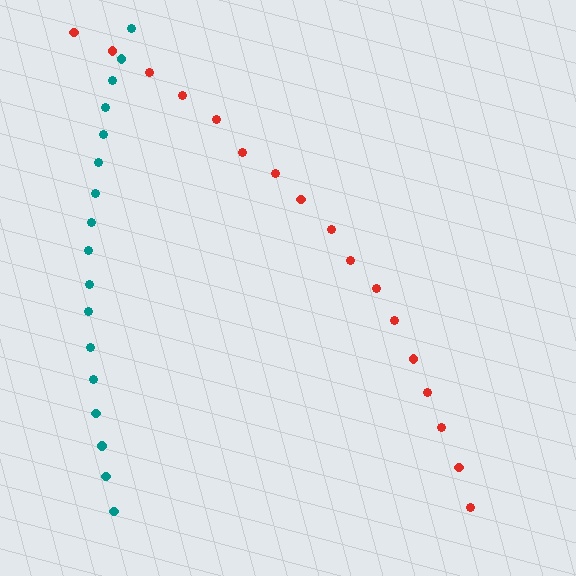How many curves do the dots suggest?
There are 2 distinct paths.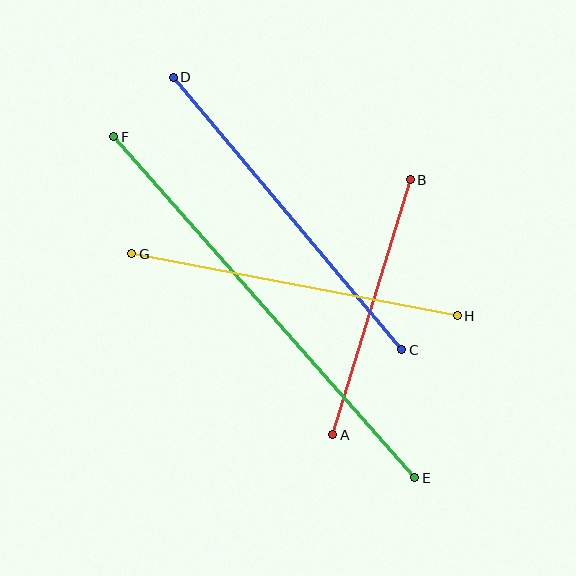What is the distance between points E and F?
The distance is approximately 455 pixels.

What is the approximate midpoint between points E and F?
The midpoint is at approximately (264, 307) pixels.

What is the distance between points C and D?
The distance is approximately 356 pixels.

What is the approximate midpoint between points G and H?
The midpoint is at approximately (295, 285) pixels.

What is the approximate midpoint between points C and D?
The midpoint is at approximately (287, 213) pixels.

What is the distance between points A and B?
The distance is approximately 266 pixels.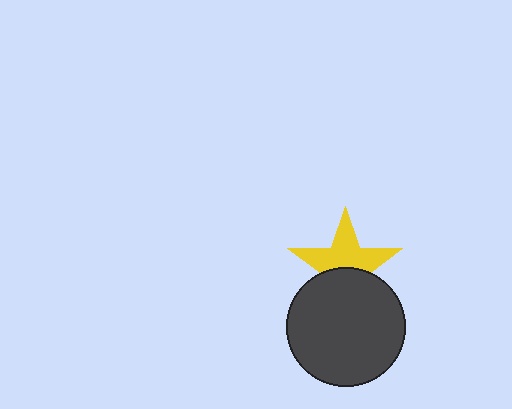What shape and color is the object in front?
The object in front is a dark gray circle.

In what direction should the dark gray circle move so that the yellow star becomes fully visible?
The dark gray circle should move down. That is the shortest direction to clear the overlap and leave the yellow star fully visible.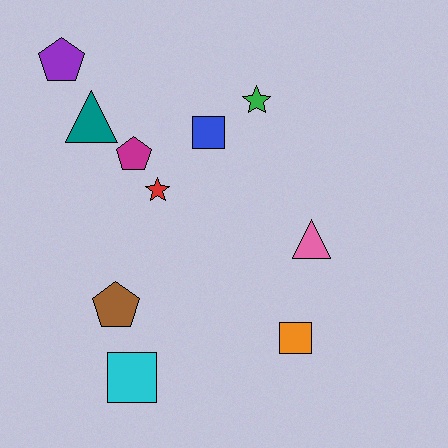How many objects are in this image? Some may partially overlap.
There are 10 objects.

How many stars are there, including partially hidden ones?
There are 2 stars.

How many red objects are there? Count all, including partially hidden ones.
There is 1 red object.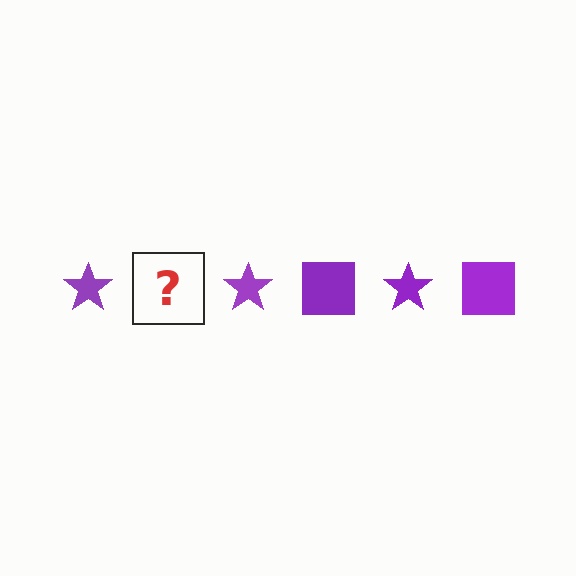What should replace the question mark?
The question mark should be replaced with a purple square.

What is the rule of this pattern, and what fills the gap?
The rule is that the pattern cycles through star, square shapes in purple. The gap should be filled with a purple square.